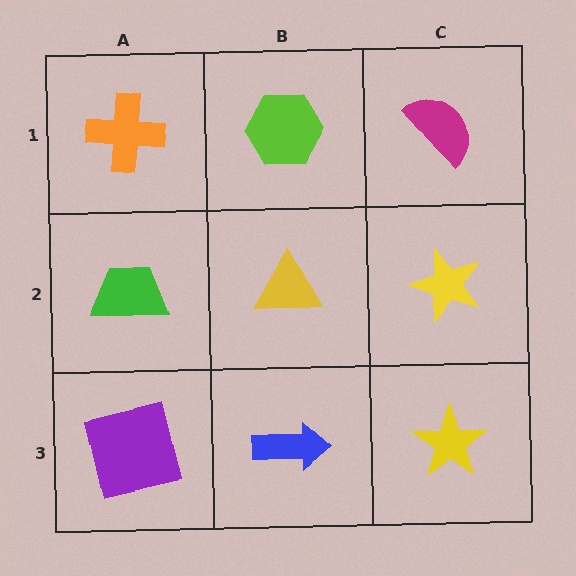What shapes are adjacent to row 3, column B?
A yellow triangle (row 2, column B), a purple square (row 3, column A), a yellow star (row 3, column C).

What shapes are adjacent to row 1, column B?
A yellow triangle (row 2, column B), an orange cross (row 1, column A), a magenta semicircle (row 1, column C).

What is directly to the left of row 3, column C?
A blue arrow.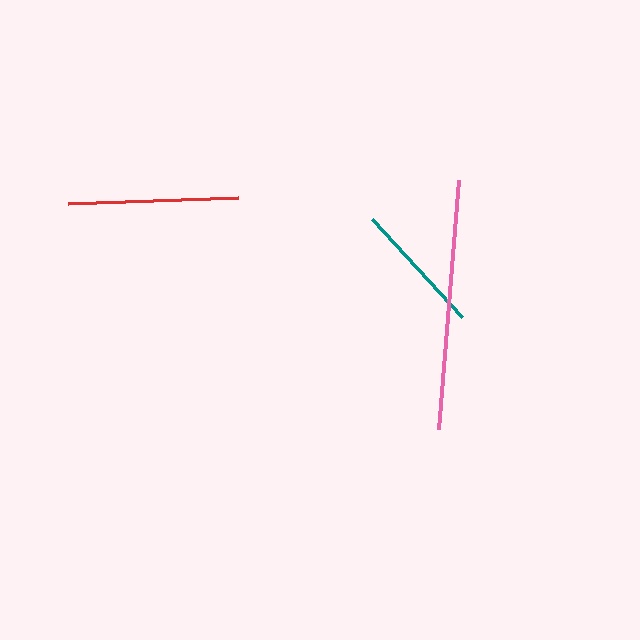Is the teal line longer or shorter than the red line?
The red line is longer than the teal line.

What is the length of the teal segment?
The teal segment is approximately 134 pixels long.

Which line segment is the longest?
The pink line is the longest at approximately 249 pixels.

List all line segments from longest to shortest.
From longest to shortest: pink, red, teal.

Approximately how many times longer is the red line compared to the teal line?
The red line is approximately 1.3 times the length of the teal line.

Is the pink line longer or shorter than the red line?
The pink line is longer than the red line.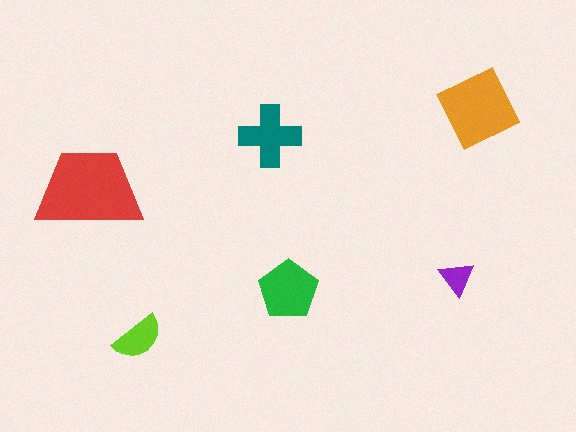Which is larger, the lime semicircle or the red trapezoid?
The red trapezoid.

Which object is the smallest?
The purple triangle.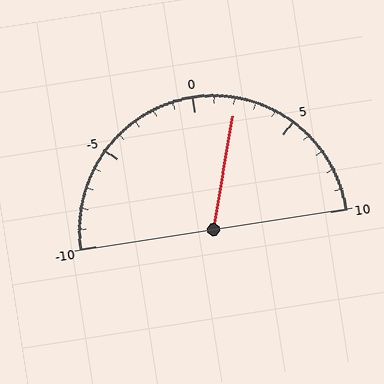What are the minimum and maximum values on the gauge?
The gauge ranges from -10 to 10.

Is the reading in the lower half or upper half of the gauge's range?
The reading is in the upper half of the range (-10 to 10).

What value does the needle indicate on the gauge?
The needle indicates approximately 2.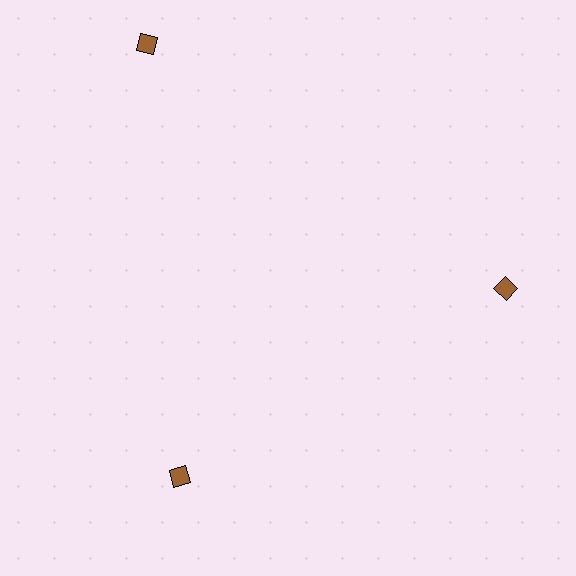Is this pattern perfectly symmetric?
No. The 3 brown diamonds are arranged in a ring, but one element near the 11 o'clock position is pushed outward from the center, breaking the 3-fold rotational symmetry.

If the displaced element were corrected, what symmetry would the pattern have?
It would have 3-fold rotational symmetry — the pattern would map onto itself every 120 degrees.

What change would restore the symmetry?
The symmetry would be restored by moving it inward, back onto the ring so that all 3 diamonds sit at equal angles and equal distance from the center.